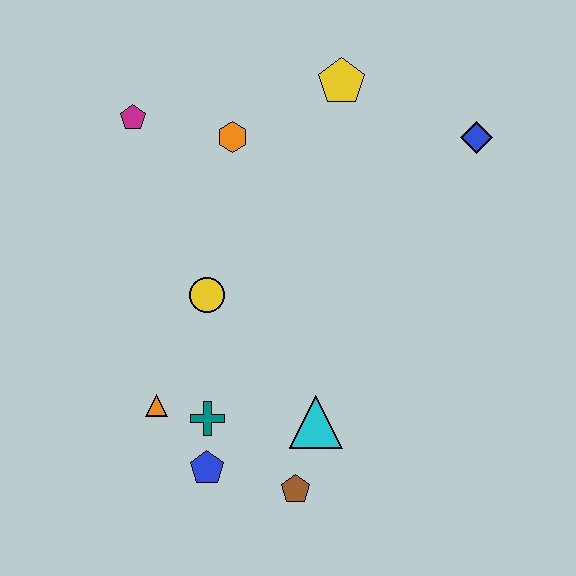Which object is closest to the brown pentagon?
The cyan triangle is closest to the brown pentagon.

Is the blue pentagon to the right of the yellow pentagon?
No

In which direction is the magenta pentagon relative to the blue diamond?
The magenta pentagon is to the left of the blue diamond.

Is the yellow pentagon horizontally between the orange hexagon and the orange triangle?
No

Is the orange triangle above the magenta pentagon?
No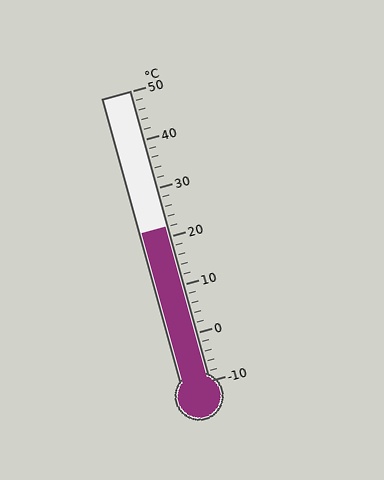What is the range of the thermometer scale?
The thermometer scale ranges from -10°C to 50°C.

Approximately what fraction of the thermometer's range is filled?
The thermometer is filled to approximately 55% of its range.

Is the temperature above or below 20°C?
The temperature is above 20°C.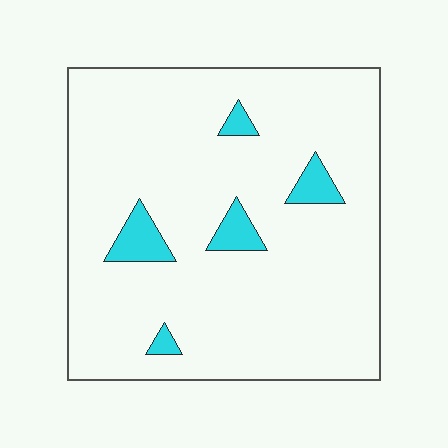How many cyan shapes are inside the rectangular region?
5.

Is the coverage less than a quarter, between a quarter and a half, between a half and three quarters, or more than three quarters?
Less than a quarter.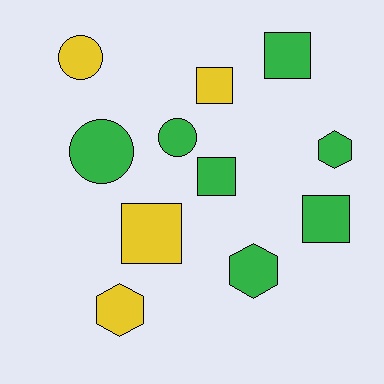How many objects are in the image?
There are 11 objects.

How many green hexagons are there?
There are 2 green hexagons.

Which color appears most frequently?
Green, with 7 objects.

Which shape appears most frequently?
Square, with 5 objects.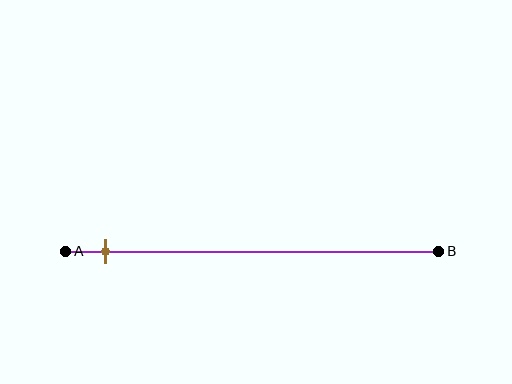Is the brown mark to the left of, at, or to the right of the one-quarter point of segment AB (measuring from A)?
The brown mark is to the left of the one-quarter point of segment AB.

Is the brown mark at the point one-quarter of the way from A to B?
No, the mark is at about 10% from A, not at the 25% one-quarter point.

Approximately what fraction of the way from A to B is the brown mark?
The brown mark is approximately 10% of the way from A to B.